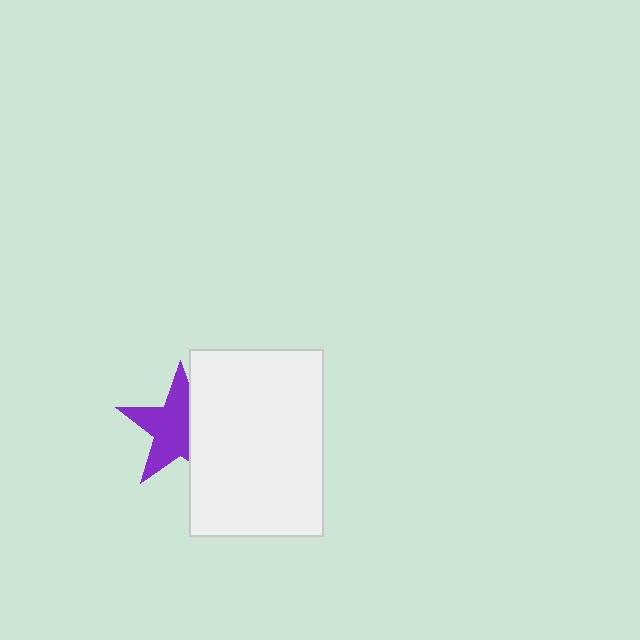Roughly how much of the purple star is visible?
About half of it is visible (roughly 64%).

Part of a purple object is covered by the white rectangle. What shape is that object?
It is a star.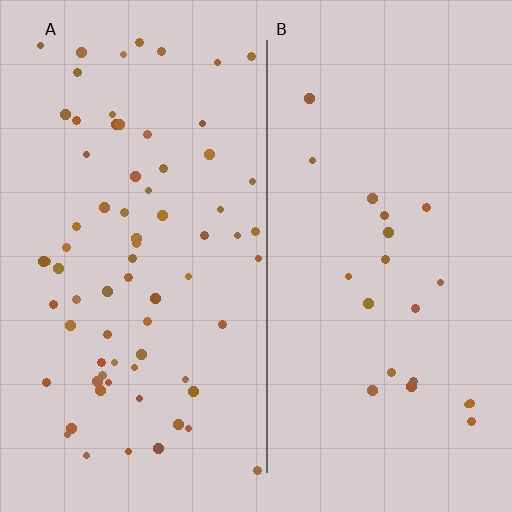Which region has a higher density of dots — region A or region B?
A (the left).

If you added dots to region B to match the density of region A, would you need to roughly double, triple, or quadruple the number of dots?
Approximately triple.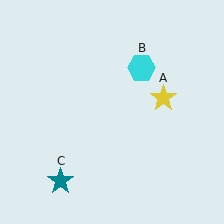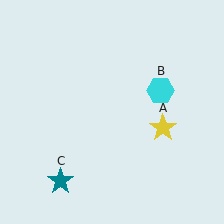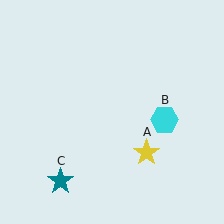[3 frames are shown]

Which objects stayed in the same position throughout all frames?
Teal star (object C) remained stationary.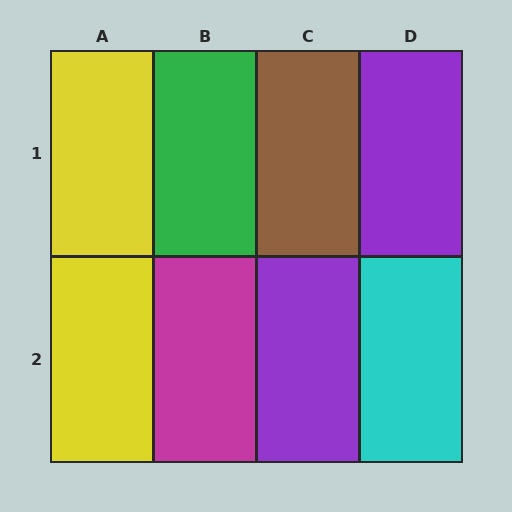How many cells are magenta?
1 cell is magenta.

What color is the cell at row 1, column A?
Yellow.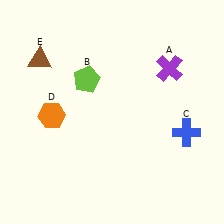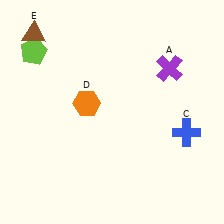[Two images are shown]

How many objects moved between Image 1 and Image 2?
3 objects moved between the two images.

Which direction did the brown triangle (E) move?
The brown triangle (E) moved up.